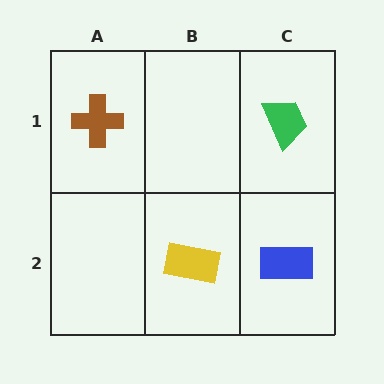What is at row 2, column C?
A blue rectangle.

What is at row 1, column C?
A green trapezoid.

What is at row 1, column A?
A brown cross.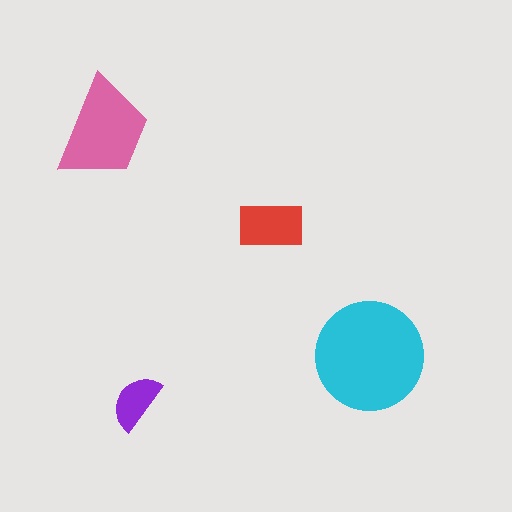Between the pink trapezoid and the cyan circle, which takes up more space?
The cyan circle.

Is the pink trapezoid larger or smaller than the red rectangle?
Larger.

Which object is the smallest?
The purple semicircle.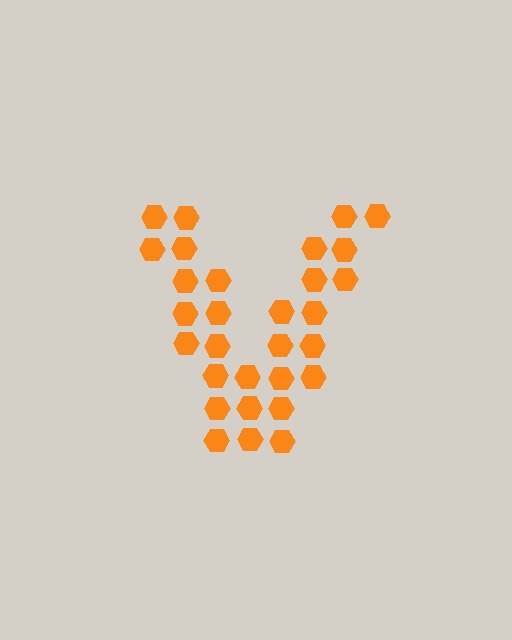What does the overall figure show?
The overall figure shows the letter V.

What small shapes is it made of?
It is made of small hexagons.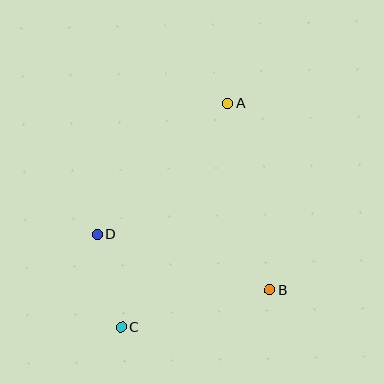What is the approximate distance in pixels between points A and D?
The distance between A and D is approximately 185 pixels.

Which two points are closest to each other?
Points C and D are closest to each other.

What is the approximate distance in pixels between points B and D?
The distance between B and D is approximately 181 pixels.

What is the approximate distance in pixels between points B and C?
The distance between B and C is approximately 153 pixels.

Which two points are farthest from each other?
Points A and C are farthest from each other.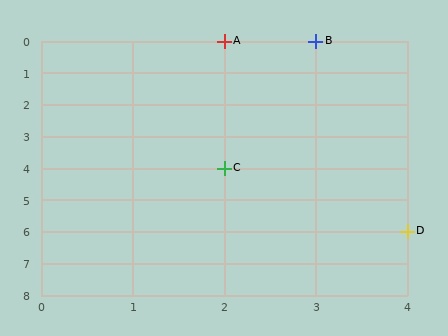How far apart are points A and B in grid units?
Points A and B are 1 column apart.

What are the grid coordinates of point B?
Point B is at grid coordinates (3, 0).